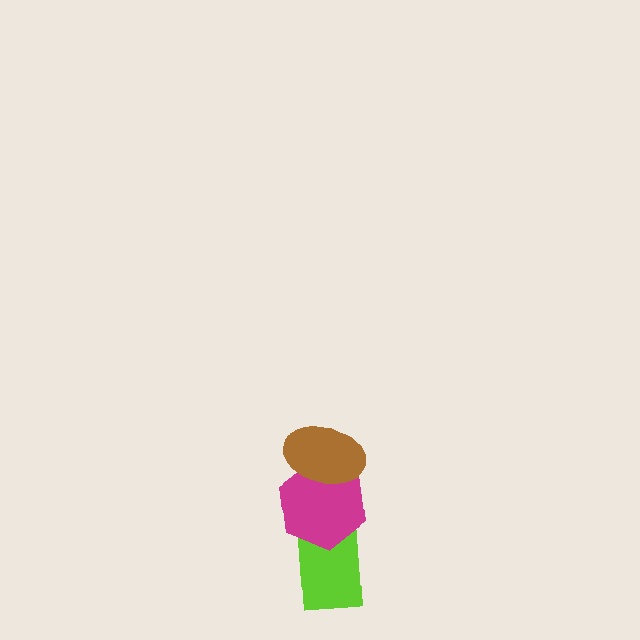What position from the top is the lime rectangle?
The lime rectangle is 3rd from the top.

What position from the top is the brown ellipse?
The brown ellipse is 1st from the top.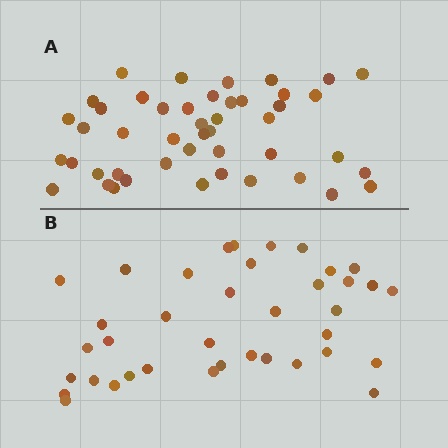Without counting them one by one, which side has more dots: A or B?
Region A (the top region) has more dots.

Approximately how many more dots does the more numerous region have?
Region A has roughly 8 or so more dots than region B.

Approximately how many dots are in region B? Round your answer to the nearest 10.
About 40 dots. (The exact count is 38, which rounds to 40.)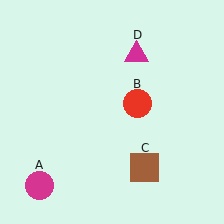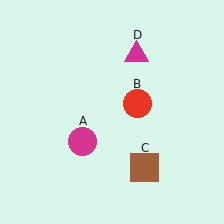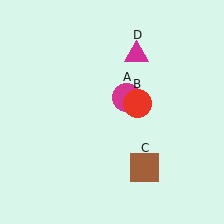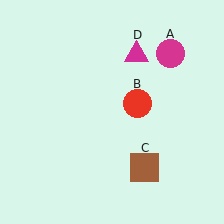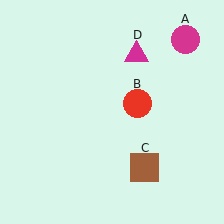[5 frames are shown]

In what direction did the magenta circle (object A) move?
The magenta circle (object A) moved up and to the right.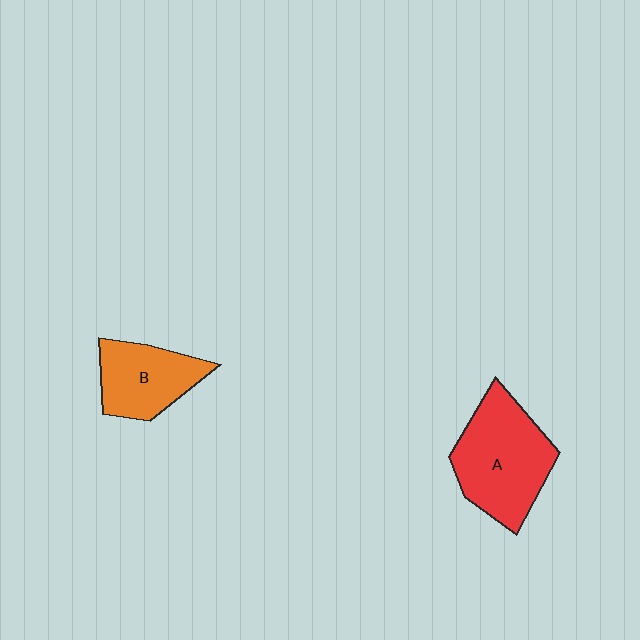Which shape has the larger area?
Shape A (red).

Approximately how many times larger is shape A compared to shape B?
Approximately 1.5 times.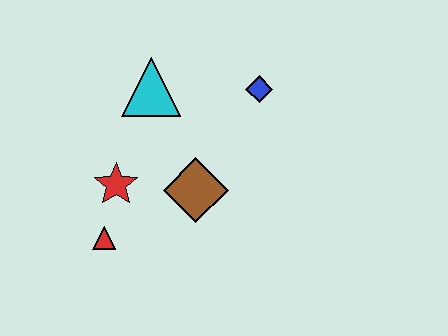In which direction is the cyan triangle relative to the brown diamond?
The cyan triangle is above the brown diamond.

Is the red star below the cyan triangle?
Yes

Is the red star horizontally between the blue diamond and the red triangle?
Yes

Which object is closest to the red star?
The red triangle is closest to the red star.